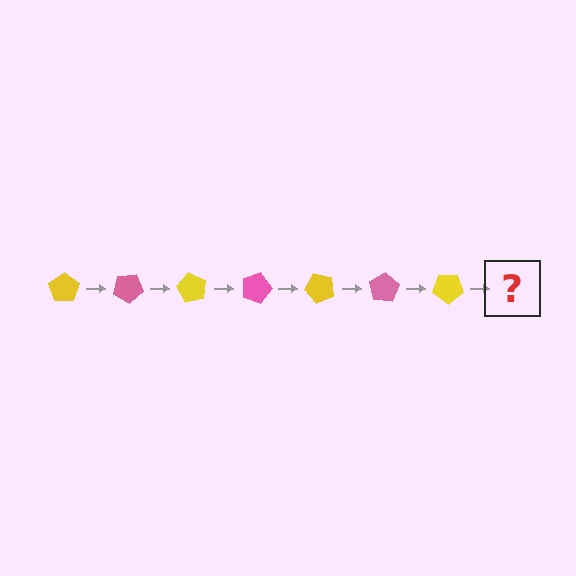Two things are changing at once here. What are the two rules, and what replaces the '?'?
The two rules are that it rotates 30 degrees each step and the color cycles through yellow and pink. The '?' should be a pink pentagon, rotated 210 degrees from the start.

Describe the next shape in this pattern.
It should be a pink pentagon, rotated 210 degrees from the start.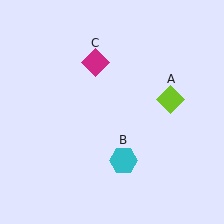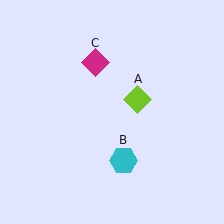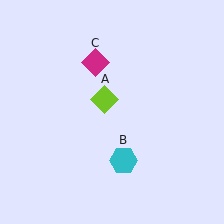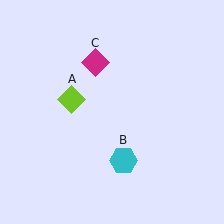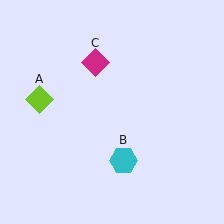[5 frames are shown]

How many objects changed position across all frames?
1 object changed position: lime diamond (object A).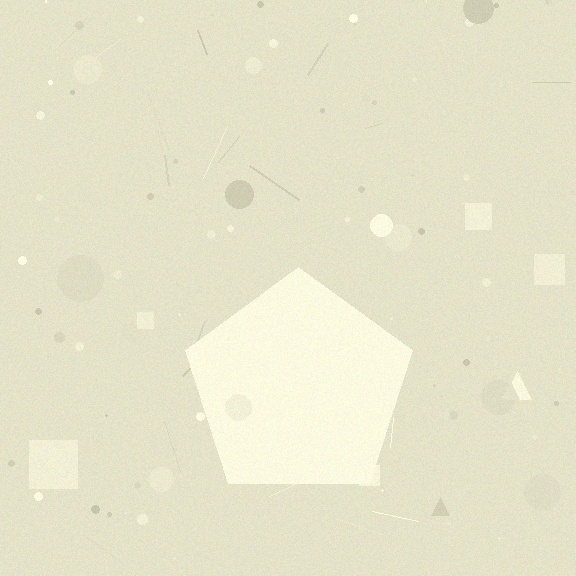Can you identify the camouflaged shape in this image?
The camouflaged shape is a pentagon.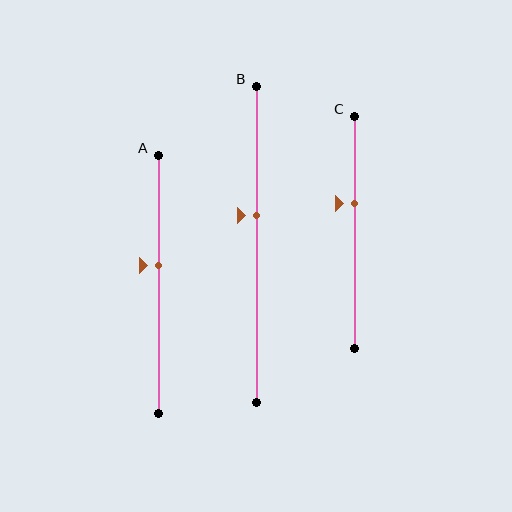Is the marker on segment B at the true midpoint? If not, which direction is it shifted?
No, the marker on segment B is shifted upward by about 9% of the segment length.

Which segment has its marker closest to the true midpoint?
Segment A has its marker closest to the true midpoint.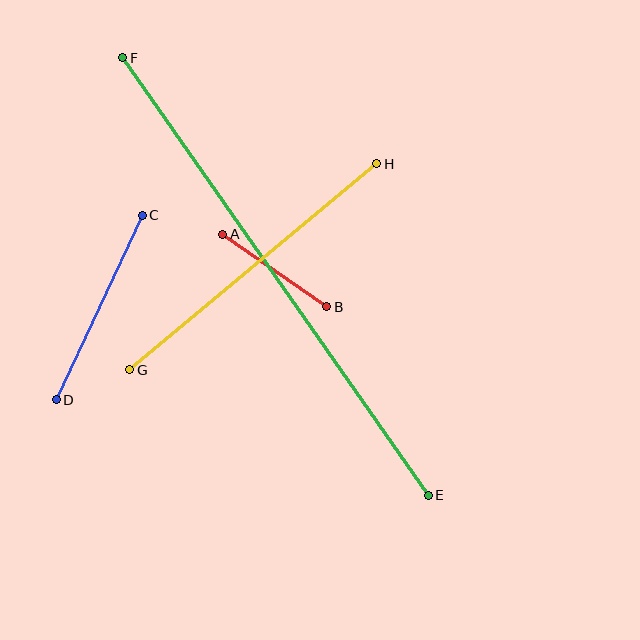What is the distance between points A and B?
The distance is approximately 127 pixels.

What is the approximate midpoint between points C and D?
The midpoint is at approximately (99, 307) pixels.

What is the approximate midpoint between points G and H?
The midpoint is at approximately (253, 267) pixels.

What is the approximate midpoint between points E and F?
The midpoint is at approximately (275, 277) pixels.